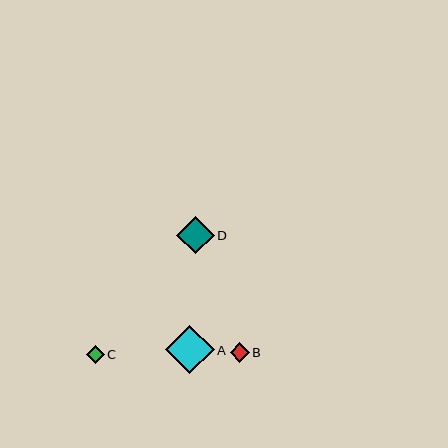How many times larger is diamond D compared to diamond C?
Diamond D is approximately 2.1 times the size of diamond C.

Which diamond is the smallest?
Diamond C is the smallest with a size of approximately 18 pixels.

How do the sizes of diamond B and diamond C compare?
Diamond B and diamond C are approximately the same size.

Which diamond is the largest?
Diamond A is the largest with a size of approximately 48 pixels.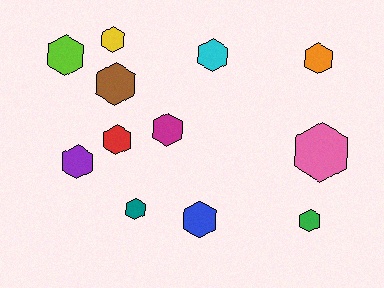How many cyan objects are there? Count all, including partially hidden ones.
There is 1 cyan object.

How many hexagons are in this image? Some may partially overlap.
There are 12 hexagons.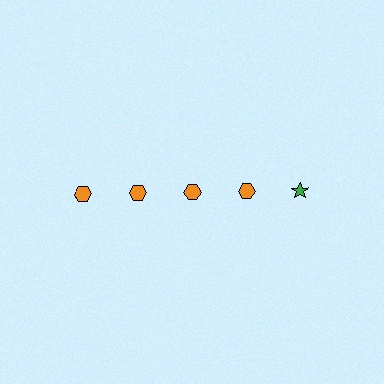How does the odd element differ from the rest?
It differs in both color (green instead of orange) and shape (star instead of hexagon).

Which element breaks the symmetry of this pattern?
The green star in the top row, rightmost column breaks the symmetry. All other shapes are orange hexagons.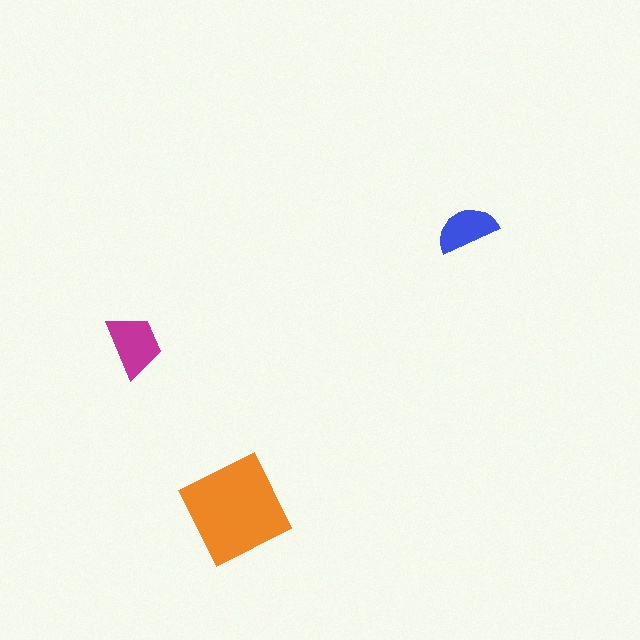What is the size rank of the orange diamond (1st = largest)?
1st.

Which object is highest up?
The blue semicircle is topmost.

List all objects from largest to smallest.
The orange diamond, the magenta trapezoid, the blue semicircle.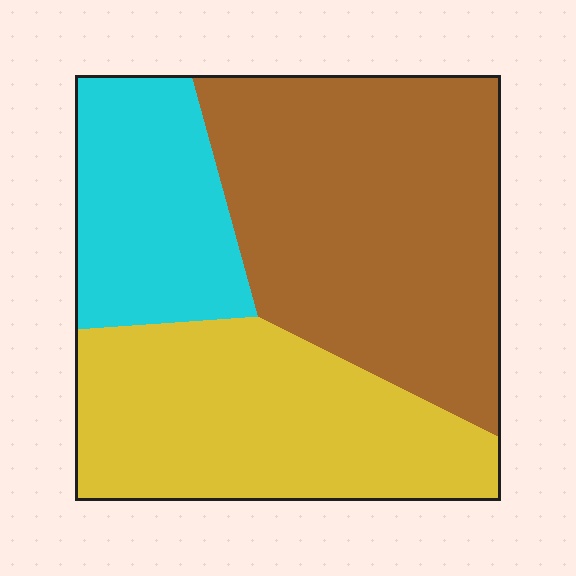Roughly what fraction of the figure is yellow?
Yellow covers around 35% of the figure.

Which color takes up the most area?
Brown, at roughly 45%.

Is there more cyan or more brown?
Brown.